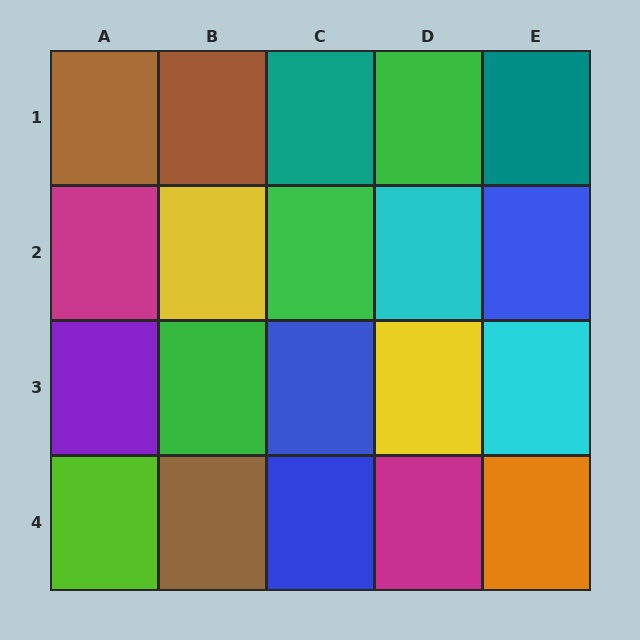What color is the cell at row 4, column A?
Lime.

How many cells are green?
3 cells are green.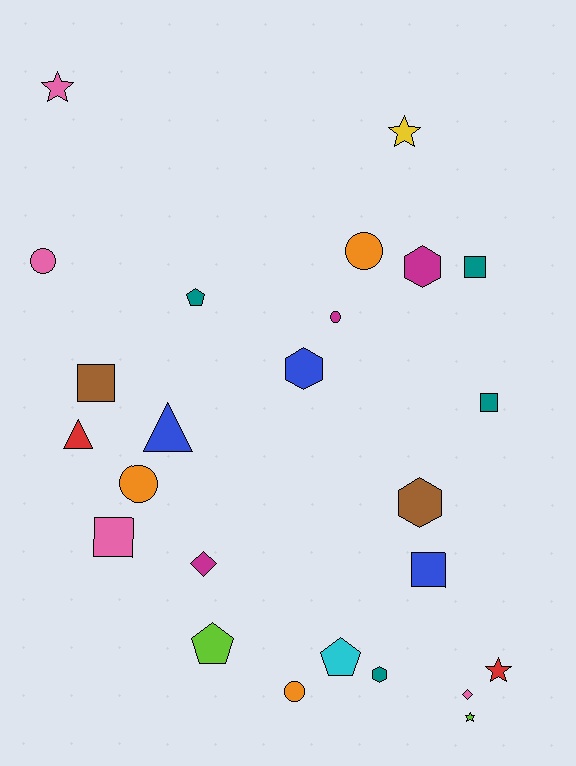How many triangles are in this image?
There are 2 triangles.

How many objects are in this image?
There are 25 objects.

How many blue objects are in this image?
There are 3 blue objects.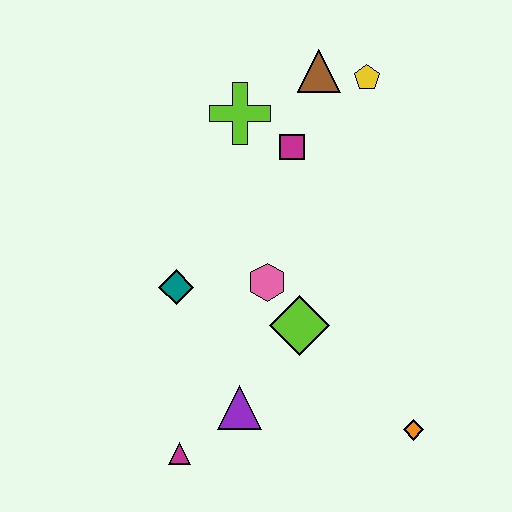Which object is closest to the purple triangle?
The magenta triangle is closest to the purple triangle.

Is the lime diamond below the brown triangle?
Yes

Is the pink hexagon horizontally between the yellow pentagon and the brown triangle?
No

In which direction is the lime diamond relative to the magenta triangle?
The lime diamond is above the magenta triangle.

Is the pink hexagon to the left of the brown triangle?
Yes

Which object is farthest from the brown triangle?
The magenta triangle is farthest from the brown triangle.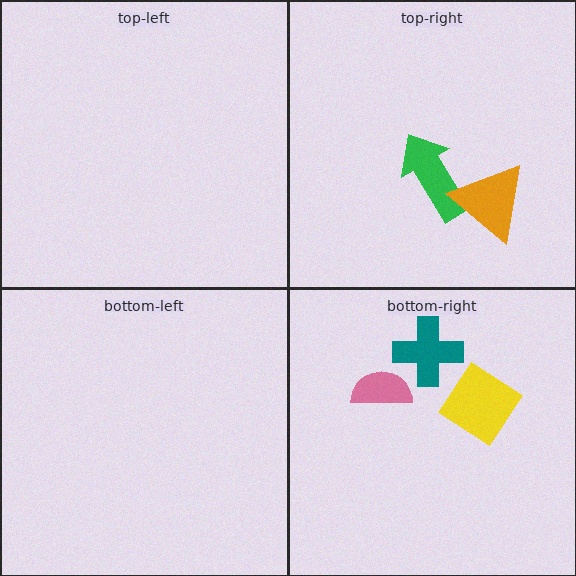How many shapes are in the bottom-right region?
3.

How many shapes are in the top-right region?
2.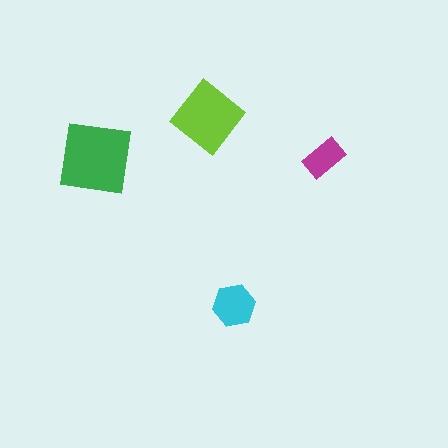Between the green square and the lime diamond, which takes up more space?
The green square.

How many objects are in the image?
There are 4 objects in the image.